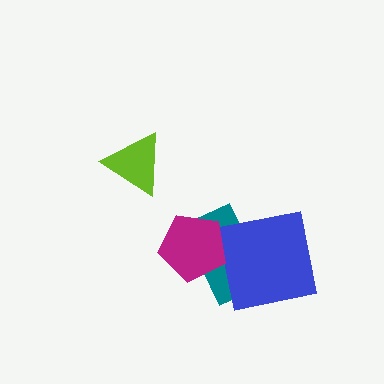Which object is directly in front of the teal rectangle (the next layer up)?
The blue square is directly in front of the teal rectangle.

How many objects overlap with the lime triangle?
0 objects overlap with the lime triangle.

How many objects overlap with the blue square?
1 object overlaps with the blue square.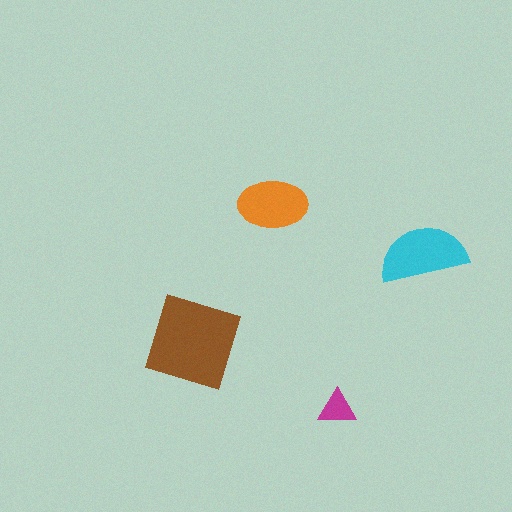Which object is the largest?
The brown diamond.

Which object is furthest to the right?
The cyan semicircle is rightmost.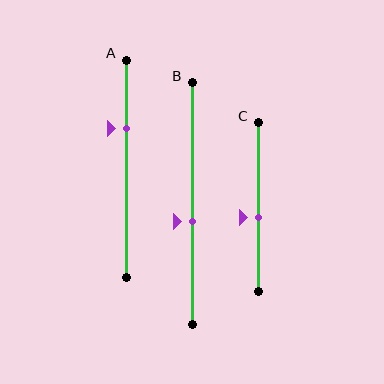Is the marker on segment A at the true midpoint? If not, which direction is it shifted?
No, the marker on segment A is shifted upward by about 18% of the segment length.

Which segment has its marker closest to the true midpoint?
Segment C has its marker closest to the true midpoint.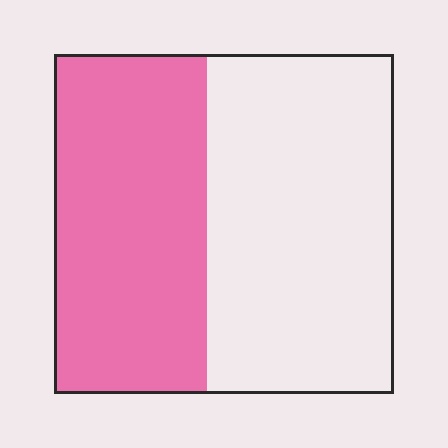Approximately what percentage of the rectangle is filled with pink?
Approximately 45%.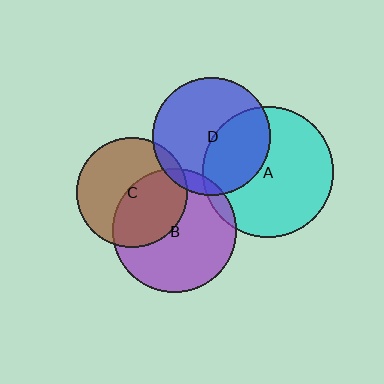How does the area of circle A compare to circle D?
Approximately 1.2 times.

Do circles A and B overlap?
Yes.